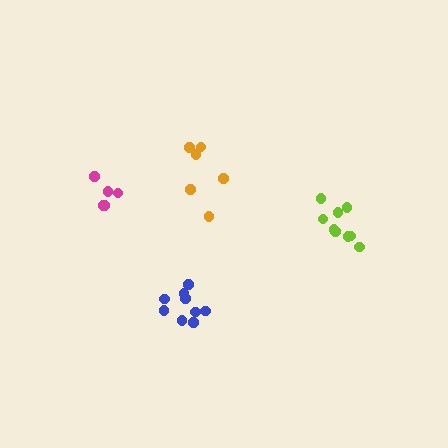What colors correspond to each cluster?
The clusters are colored: orange, lime, magenta, blue.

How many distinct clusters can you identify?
There are 4 distinct clusters.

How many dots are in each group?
Group 1: 6 dots, Group 2: 9 dots, Group 3: 5 dots, Group 4: 9 dots (29 total).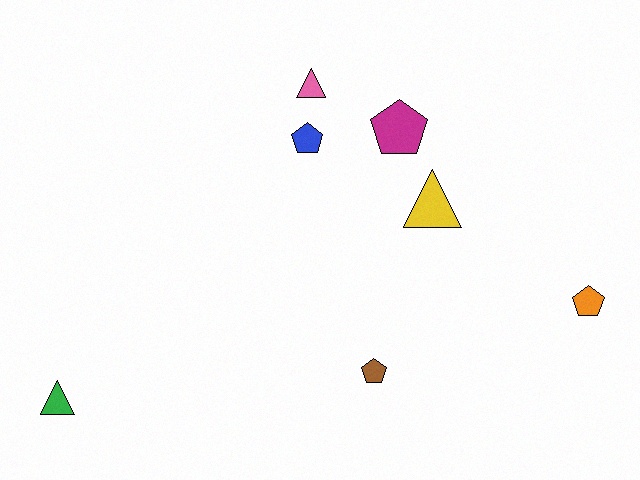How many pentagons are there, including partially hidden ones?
There are 4 pentagons.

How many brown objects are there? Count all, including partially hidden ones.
There is 1 brown object.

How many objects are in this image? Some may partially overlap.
There are 7 objects.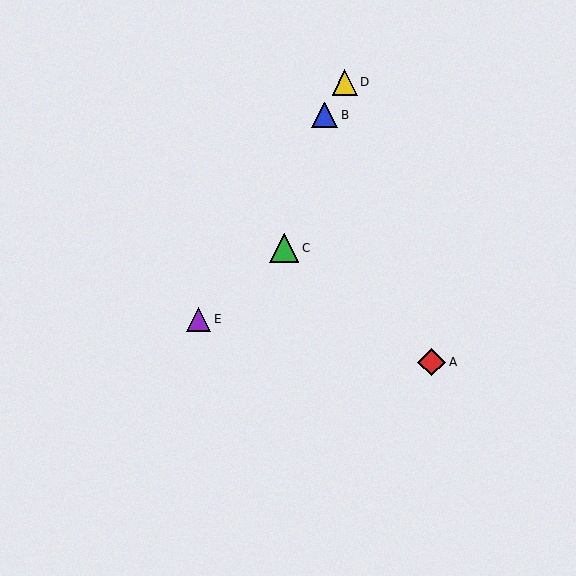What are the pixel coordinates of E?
Object E is at (199, 319).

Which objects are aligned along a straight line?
Objects B, D, E are aligned along a straight line.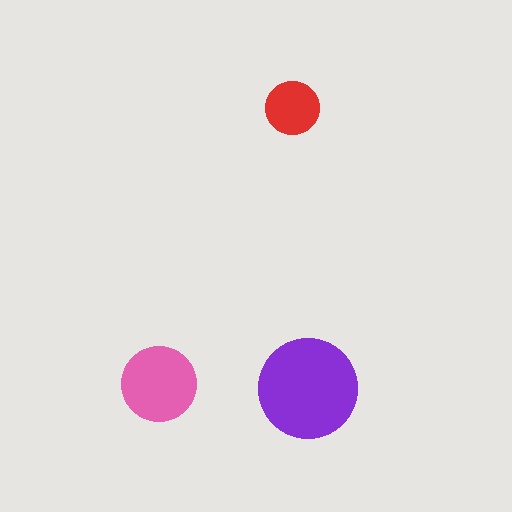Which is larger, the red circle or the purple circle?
The purple one.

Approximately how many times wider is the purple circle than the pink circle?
About 1.5 times wider.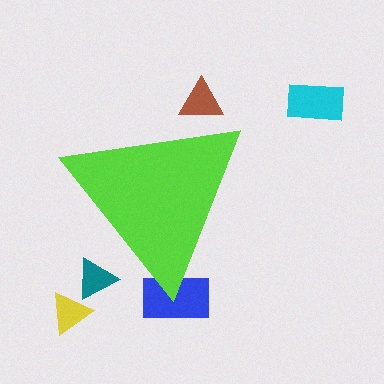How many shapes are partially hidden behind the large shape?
3 shapes are partially hidden.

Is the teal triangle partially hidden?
Yes, the teal triangle is partially hidden behind the lime triangle.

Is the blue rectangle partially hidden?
Yes, the blue rectangle is partially hidden behind the lime triangle.